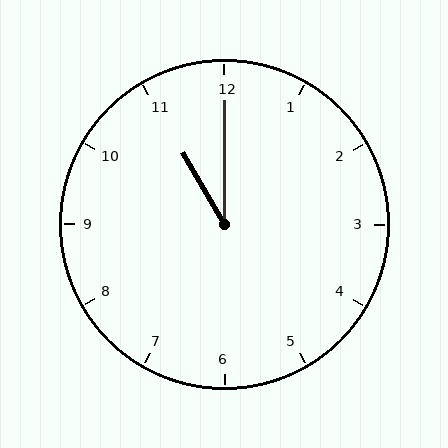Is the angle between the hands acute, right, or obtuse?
It is acute.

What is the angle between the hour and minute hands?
Approximately 30 degrees.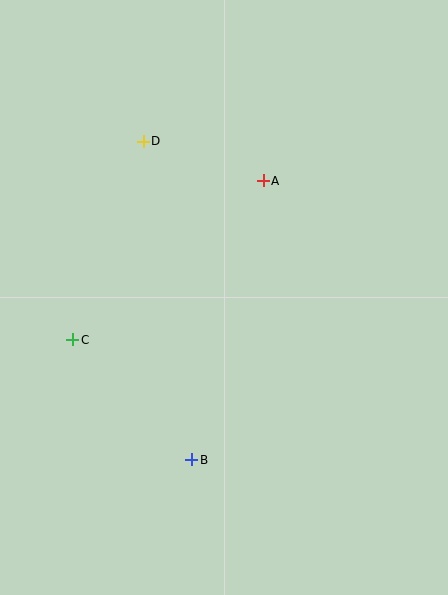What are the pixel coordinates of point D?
Point D is at (143, 141).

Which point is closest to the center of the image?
Point A at (263, 181) is closest to the center.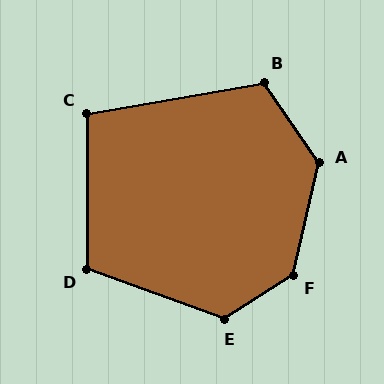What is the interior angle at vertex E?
Approximately 128 degrees (obtuse).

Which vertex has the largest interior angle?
F, at approximately 136 degrees.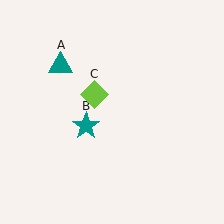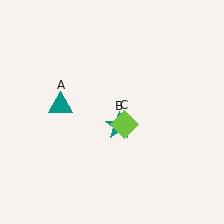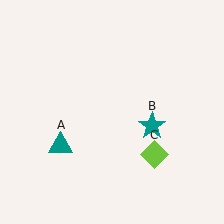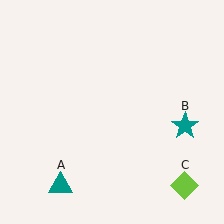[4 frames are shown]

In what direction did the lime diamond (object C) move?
The lime diamond (object C) moved down and to the right.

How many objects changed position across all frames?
3 objects changed position: teal triangle (object A), teal star (object B), lime diamond (object C).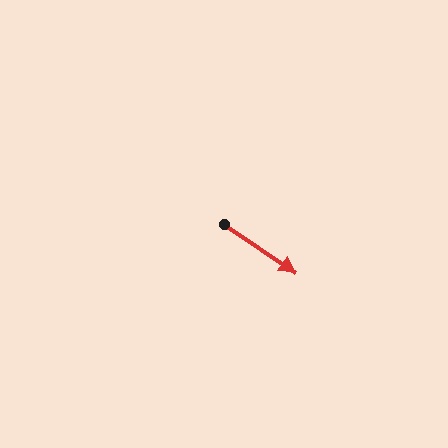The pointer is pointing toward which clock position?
Roughly 4 o'clock.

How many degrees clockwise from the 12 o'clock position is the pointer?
Approximately 124 degrees.